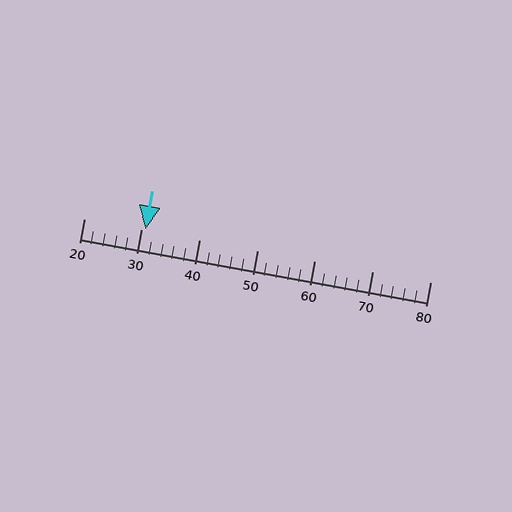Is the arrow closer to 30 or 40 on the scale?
The arrow is closer to 30.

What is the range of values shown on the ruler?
The ruler shows values from 20 to 80.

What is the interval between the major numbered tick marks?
The major tick marks are spaced 10 units apart.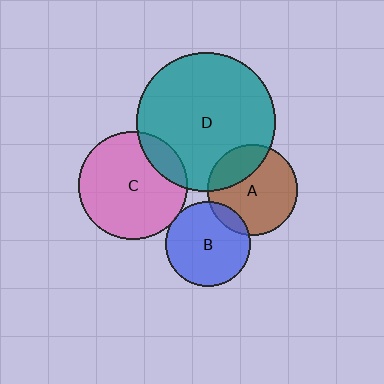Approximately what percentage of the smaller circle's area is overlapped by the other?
Approximately 5%.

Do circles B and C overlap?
Yes.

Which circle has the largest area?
Circle D (teal).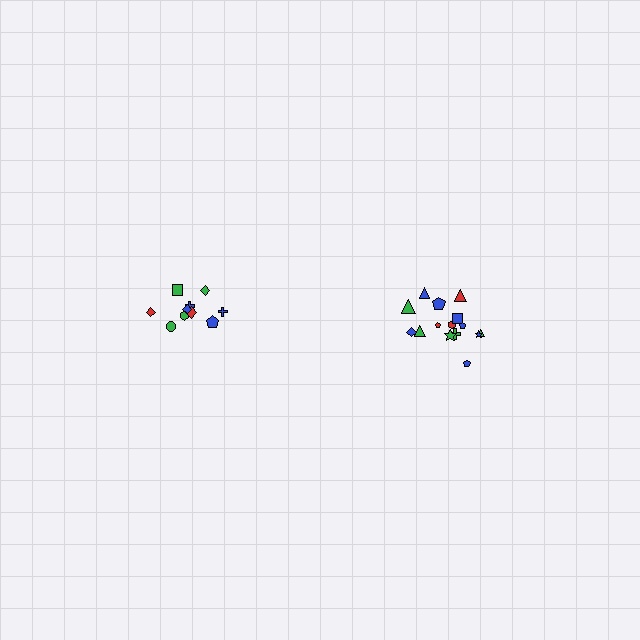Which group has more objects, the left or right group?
The right group.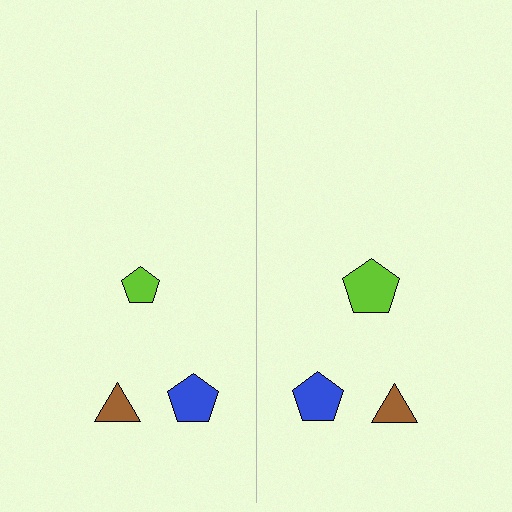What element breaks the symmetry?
The lime pentagon on the right side has a different size than its mirror counterpart.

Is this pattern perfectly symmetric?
No, the pattern is not perfectly symmetric. The lime pentagon on the right side has a different size than its mirror counterpart.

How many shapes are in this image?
There are 6 shapes in this image.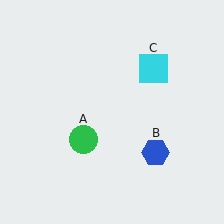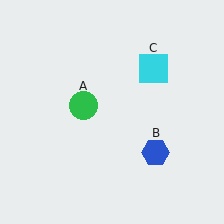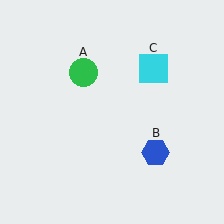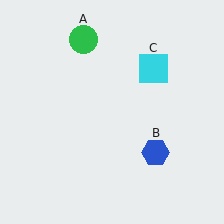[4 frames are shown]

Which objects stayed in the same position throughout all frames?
Blue hexagon (object B) and cyan square (object C) remained stationary.